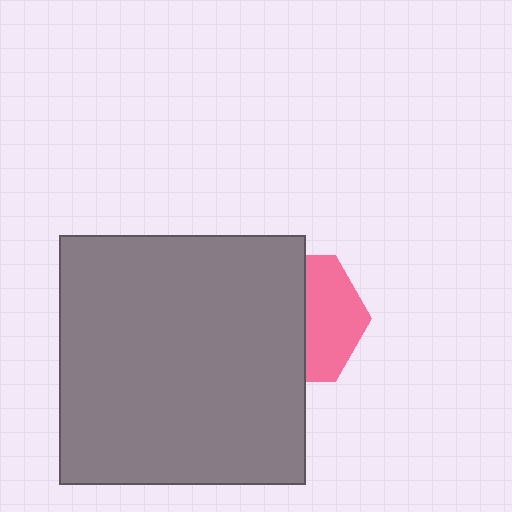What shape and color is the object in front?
The object in front is a gray rectangle.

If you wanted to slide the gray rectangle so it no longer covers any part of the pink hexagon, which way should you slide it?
Slide it left — that is the most direct way to separate the two shapes.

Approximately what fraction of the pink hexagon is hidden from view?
Roughly 56% of the pink hexagon is hidden behind the gray rectangle.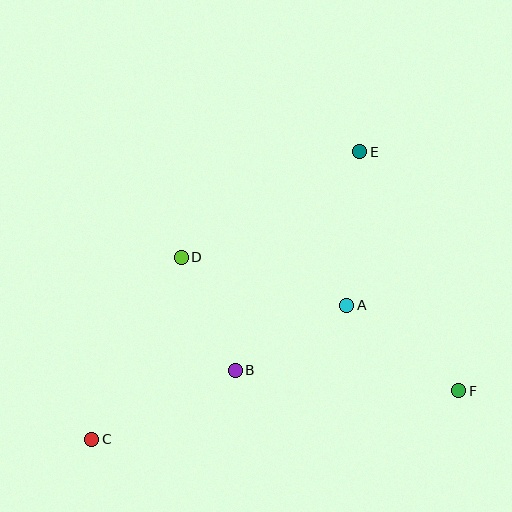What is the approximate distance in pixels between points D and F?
The distance between D and F is approximately 308 pixels.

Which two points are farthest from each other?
Points C and E are farthest from each other.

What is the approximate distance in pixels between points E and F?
The distance between E and F is approximately 259 pixels.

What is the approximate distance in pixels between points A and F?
The distance between A and F is approximately 141 pixels.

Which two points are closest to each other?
Points B and D are closest to each other.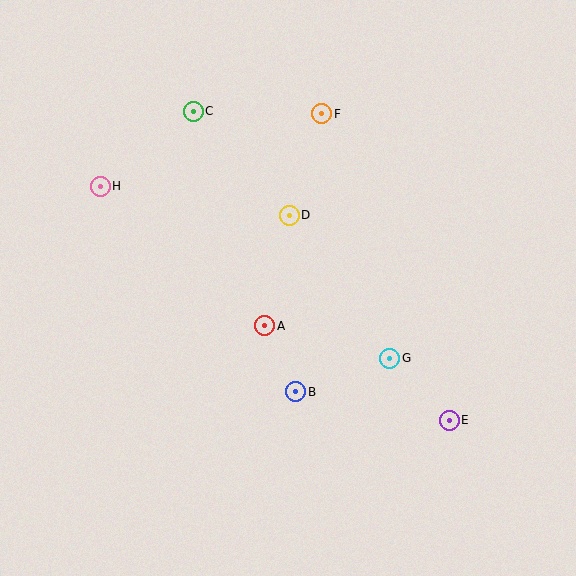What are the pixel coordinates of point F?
Point F is at (322, 114).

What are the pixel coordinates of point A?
Point A is at (265, 326).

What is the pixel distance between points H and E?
The distance between H and E is 420 pixels.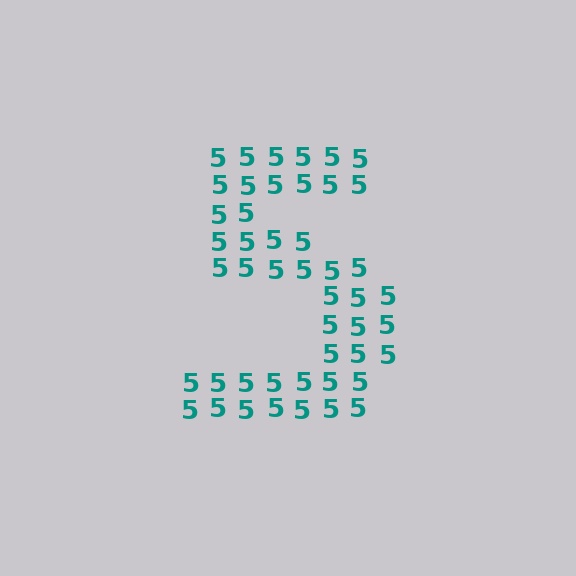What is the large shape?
The large shape is the digit 5.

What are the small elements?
The small elements are digit 5's.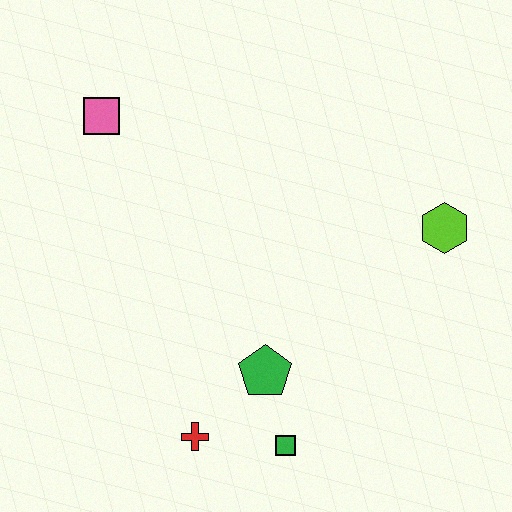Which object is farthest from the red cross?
The pink square is farthest from the red cross.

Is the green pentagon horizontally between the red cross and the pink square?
No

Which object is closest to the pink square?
The green pentagon is closest to the pink square.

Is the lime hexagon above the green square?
Yes